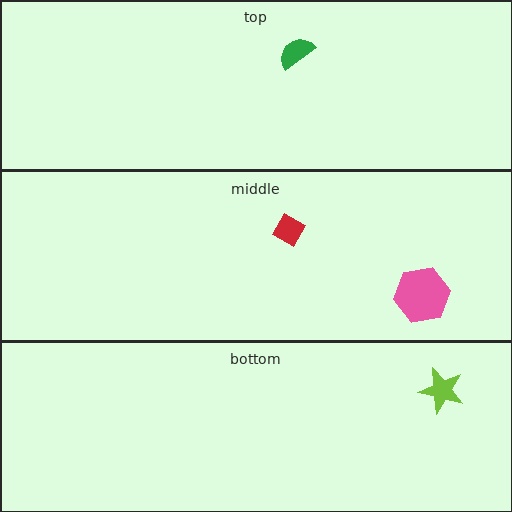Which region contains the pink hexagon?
The middle region.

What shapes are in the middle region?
The red diamond, the pink hexagon.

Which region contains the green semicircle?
The top region.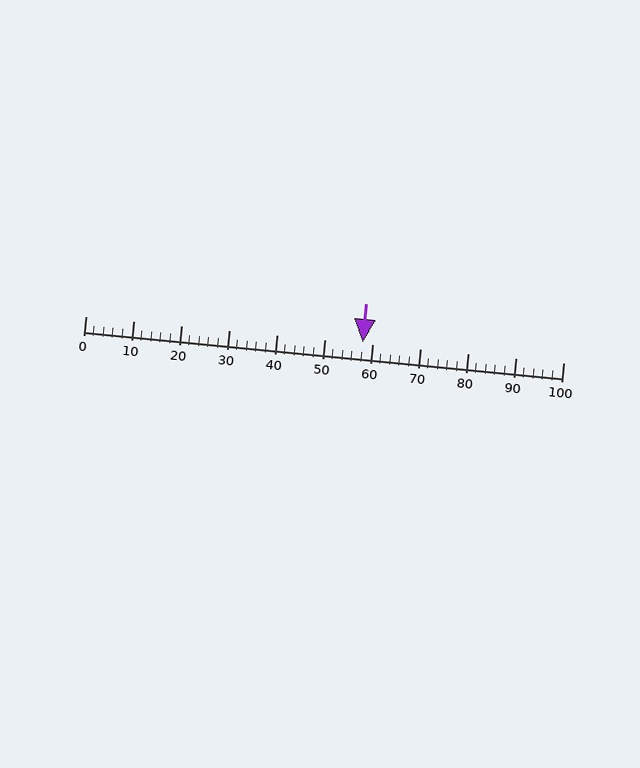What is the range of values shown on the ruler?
The ruler shows values from 0 to 100.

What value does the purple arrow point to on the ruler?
The purple arrow points to approximately 58.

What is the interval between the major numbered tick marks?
The major tick marks are spaced 10 units apart.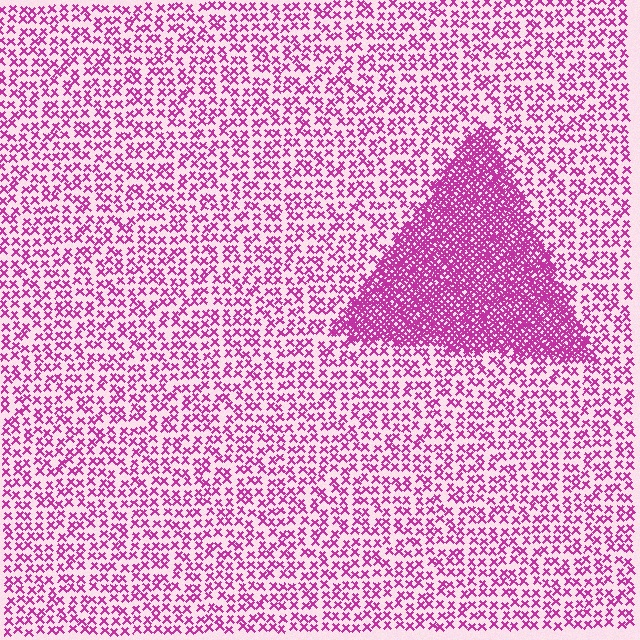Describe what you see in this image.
The image contains small magenta elements arranged at two different densities. A triangle-shaped region is visible where the elements are more densely packed than the surrounding area.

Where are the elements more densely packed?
The elements are more densely packed inside the triangle boundary.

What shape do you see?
I see a triangle.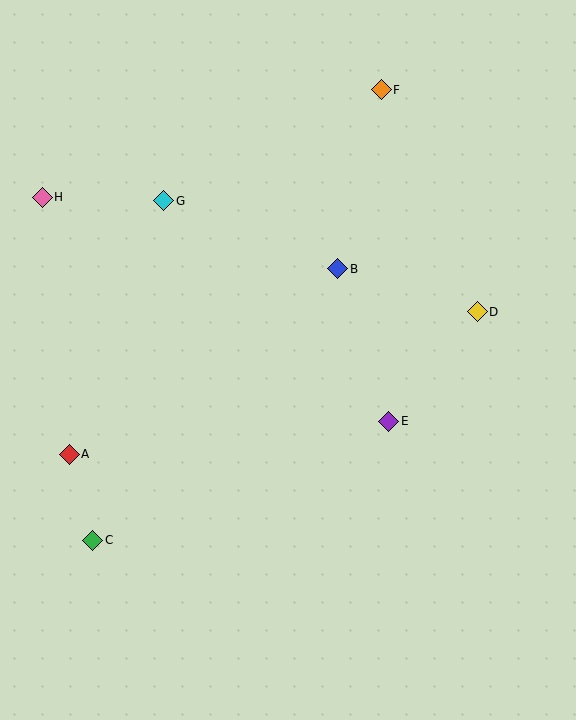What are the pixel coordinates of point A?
Point A is at (69, 454).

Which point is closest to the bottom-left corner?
Point C is closest to the bottom-left corner.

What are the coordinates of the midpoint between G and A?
The midpoint between G and A is at (116, 327).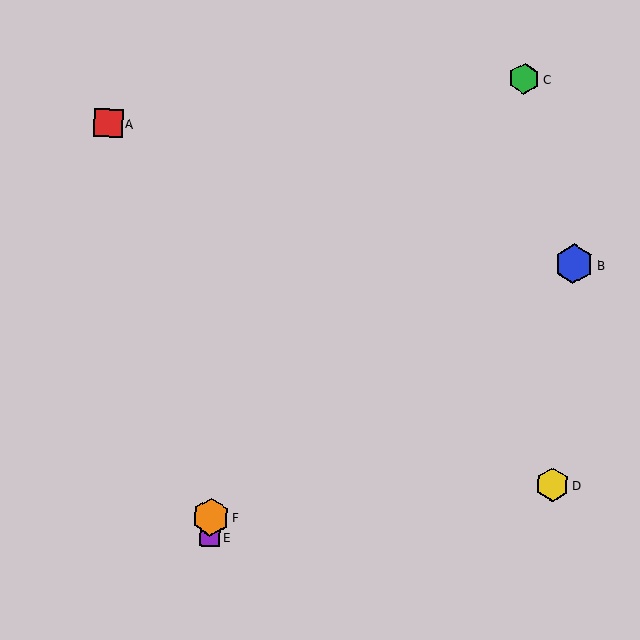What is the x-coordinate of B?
Object B is at x≈574.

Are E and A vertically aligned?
No, E is at x≈210 and A is at x≈108.